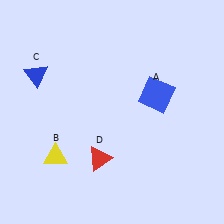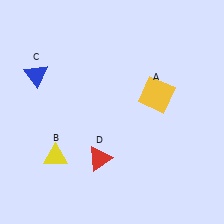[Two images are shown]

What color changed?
The square (A) changed from blue in Image 1 to yellow in Image 2.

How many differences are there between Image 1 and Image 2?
There is 1 difference between the two images.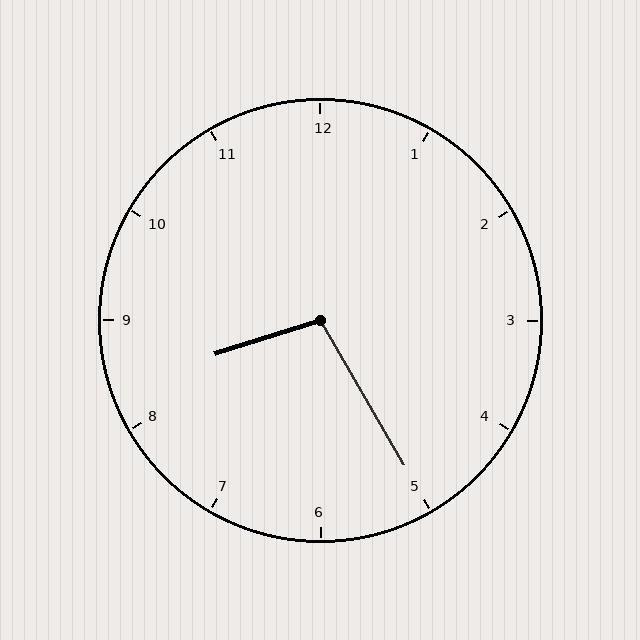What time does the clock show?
8:25.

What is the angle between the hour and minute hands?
Approximately 102 degrees.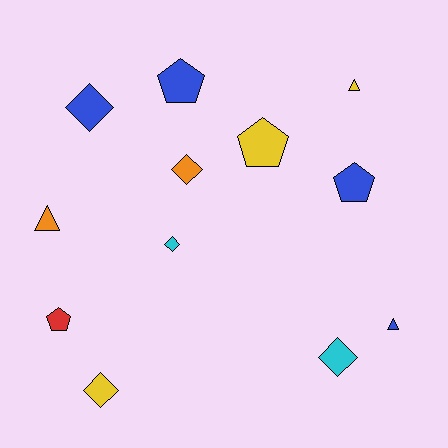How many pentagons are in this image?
There are 4 pentagons.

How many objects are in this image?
There are 12 objects.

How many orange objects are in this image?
There are 2 orange objects.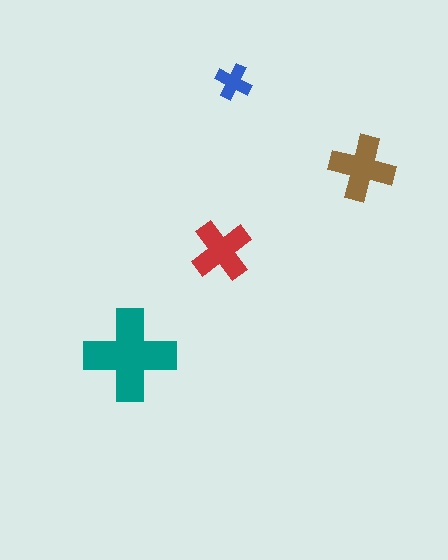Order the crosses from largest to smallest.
the teal one, the brown one, the red one, the blue one.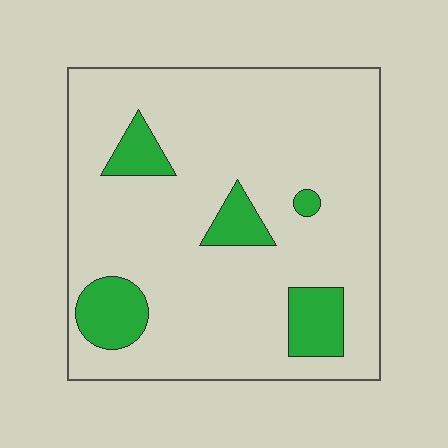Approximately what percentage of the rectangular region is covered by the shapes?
Approximately 15%.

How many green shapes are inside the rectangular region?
5.